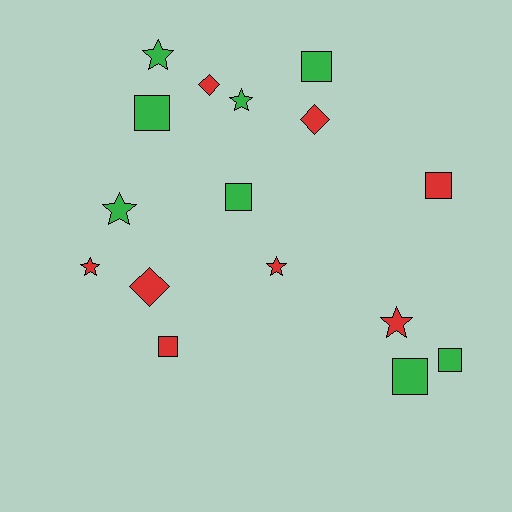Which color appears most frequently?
Red, with 8 objects.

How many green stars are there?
There are 3 green stars.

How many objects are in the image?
There are 16 objects.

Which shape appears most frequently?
Square, with 7 objects.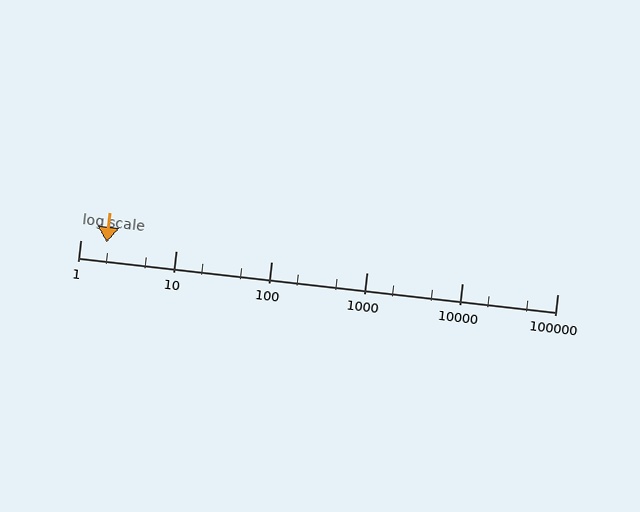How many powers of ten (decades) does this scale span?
The scale spans 5 decades, from 1 to 100000.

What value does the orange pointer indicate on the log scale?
The pointer indicates approximately 1.9.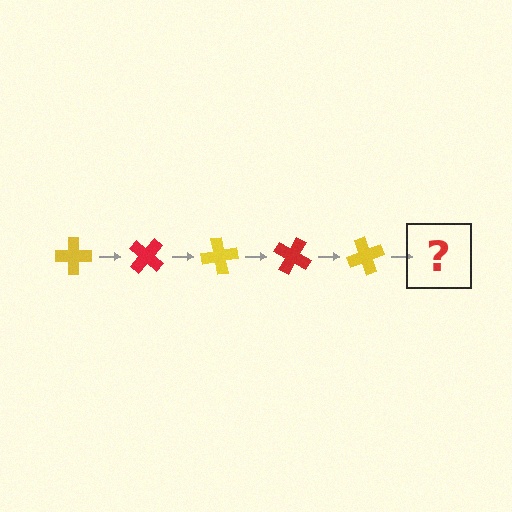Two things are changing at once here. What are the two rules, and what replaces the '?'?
The two rules are that it rotates 40 degrees each step and the color cycles through yellow and red. The '?' should be a red cross, rotated 200 degrees from the start.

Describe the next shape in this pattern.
It should be a red cross, rotated 200 degrees from the start.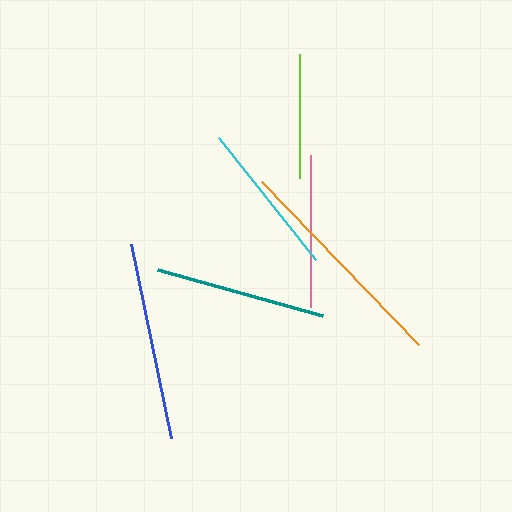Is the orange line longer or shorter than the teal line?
The orange line is longer than the teal line.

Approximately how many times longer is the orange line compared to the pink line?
The orange line is approximately 1.5 times the length of the pink line.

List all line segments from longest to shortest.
From longest to shortest: orange, blue, teal, cyan, pink, lime.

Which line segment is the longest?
The orange line is the longest at approximately 226 pixels.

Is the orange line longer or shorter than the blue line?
The orange line is longer than the blue line.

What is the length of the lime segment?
The lime segment is approximately 124 pixels long.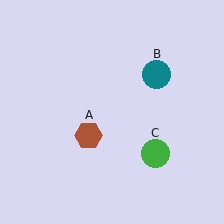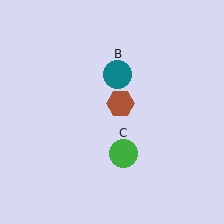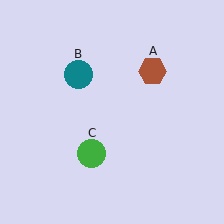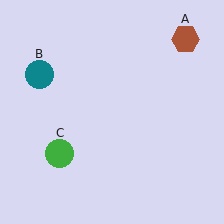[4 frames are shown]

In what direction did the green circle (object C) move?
The green circle (object C) moved left.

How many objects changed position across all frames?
3 objects changed position: brown hexagon (object A), teal circle (object B), green circle (object C).